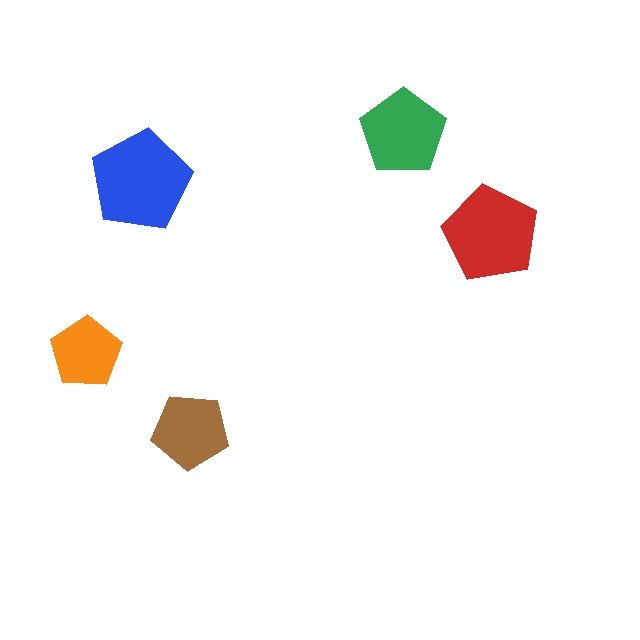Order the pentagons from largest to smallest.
the blue one, the red one, the green one, the brown one, the orange one.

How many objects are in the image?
There are 5 objects in the image.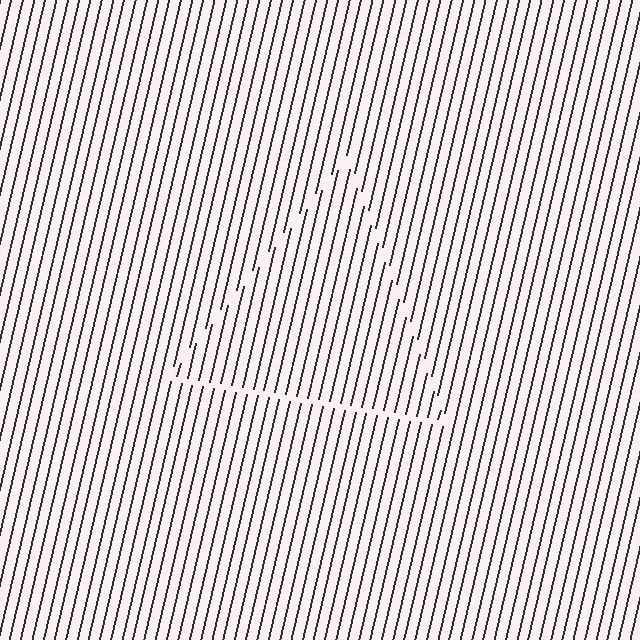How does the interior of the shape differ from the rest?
The interior of the shape contains the same grating, shifted by half a period — the contour is defined by the phase discontinuity where line-ends from the inner and outer gratings abut.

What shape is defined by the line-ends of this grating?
An illusory triangle. The interior of the shape contains the same grating, shifted by half a period — the contour is defined by the phase discontinuity where line-ends from the inner and outer gratings abut.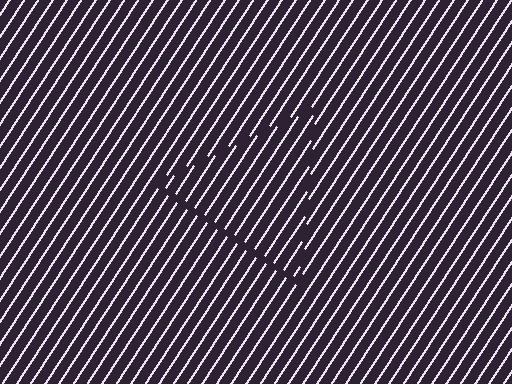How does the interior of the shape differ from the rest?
The interior of the shape contains the same grating, shifted by half a period — the contour is defined by the phase discontinuity where line-ends from the inner and outer gratings abut.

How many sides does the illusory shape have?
3 sides — the line-ends trace a triangle.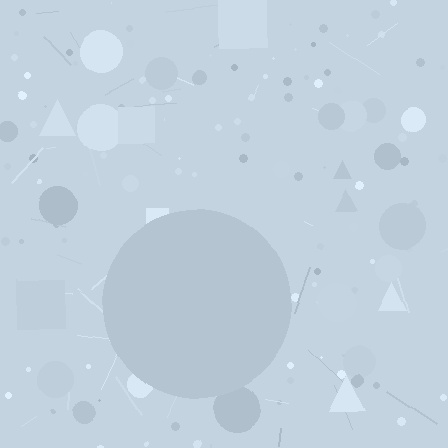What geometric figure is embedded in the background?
A circle is embedded in the background.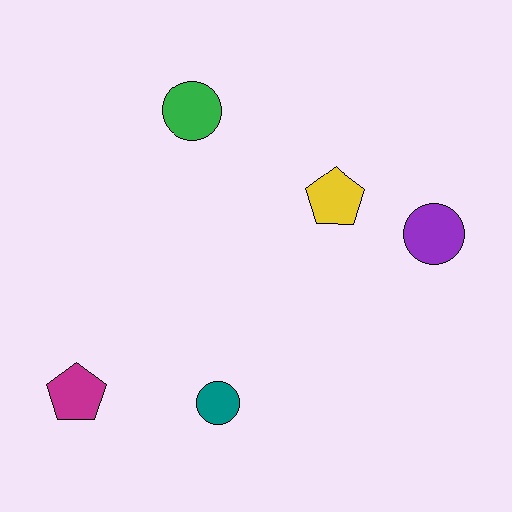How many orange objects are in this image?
There are no orange objects.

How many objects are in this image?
There are 5 objects.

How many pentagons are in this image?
There are 2 pentagons.